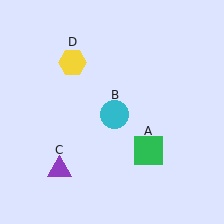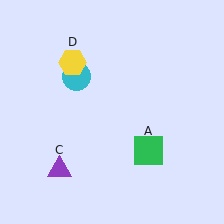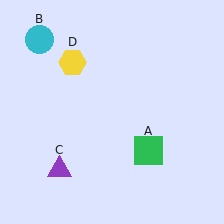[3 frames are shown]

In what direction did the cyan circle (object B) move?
The cyan circle (object B) moved up and to the left.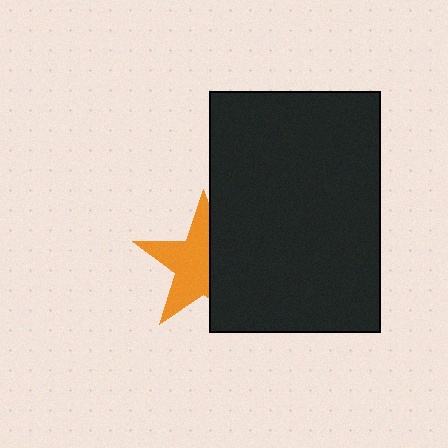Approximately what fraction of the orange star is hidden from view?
Roughly 42% of the orange star is hidden behind the black rectangle.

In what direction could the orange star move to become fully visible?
The orange star could move left. That would shift it out from behind the black rectangle entirely.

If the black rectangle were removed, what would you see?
You would see the complete orange star.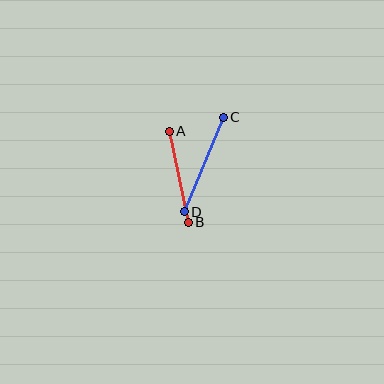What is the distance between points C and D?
The distance is approximately 102 pixels.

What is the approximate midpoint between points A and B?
The midpoint is at approximately (179, 177) pixels.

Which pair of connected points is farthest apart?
Points C and D are farthest apart.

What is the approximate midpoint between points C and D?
The midpoint is at approximately (204, 164) pixels.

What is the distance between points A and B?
The distance is approximately 93 pixels.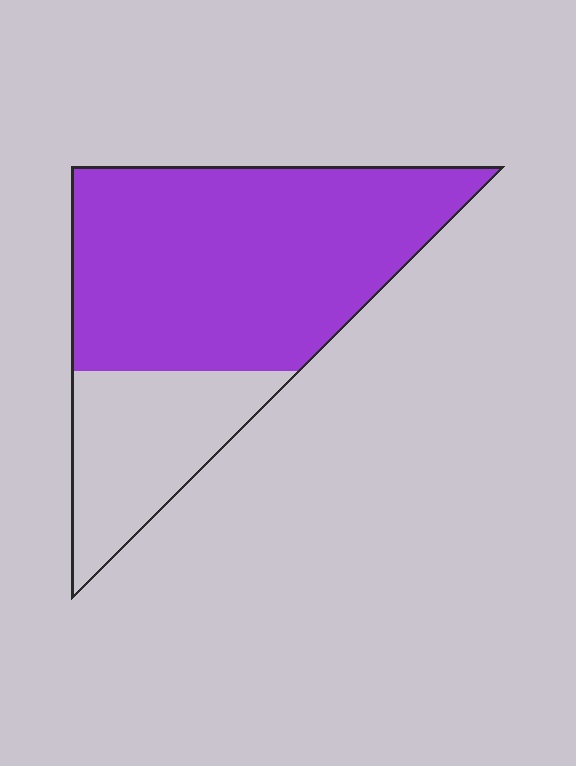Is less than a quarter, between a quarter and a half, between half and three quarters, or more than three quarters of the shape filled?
Between half and three quarters.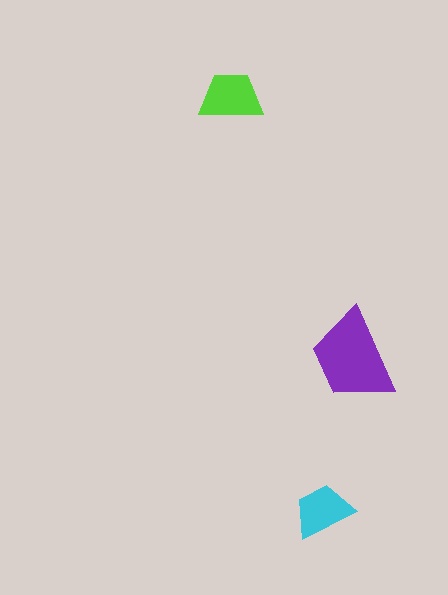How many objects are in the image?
There are 3 objects in the image.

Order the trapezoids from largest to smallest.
the purple one, the lime one, the cyan one.